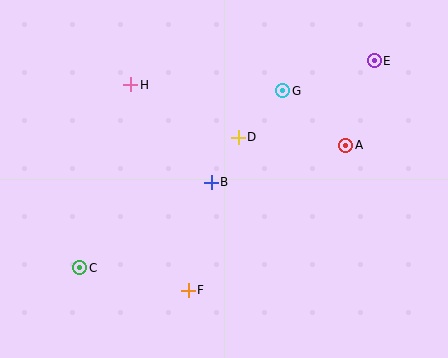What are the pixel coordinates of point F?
Point F is at (188, 290).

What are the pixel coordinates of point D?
Point D is at (238, 137).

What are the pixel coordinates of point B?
Point B is at (211, 182).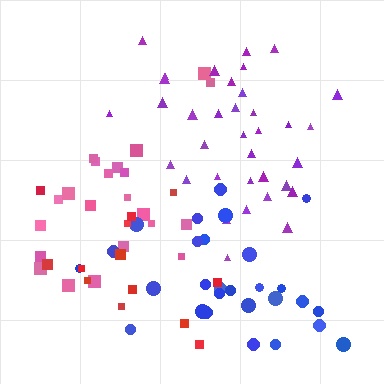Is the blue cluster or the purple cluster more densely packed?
Purple.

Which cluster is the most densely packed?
Purple.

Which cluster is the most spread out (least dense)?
Red.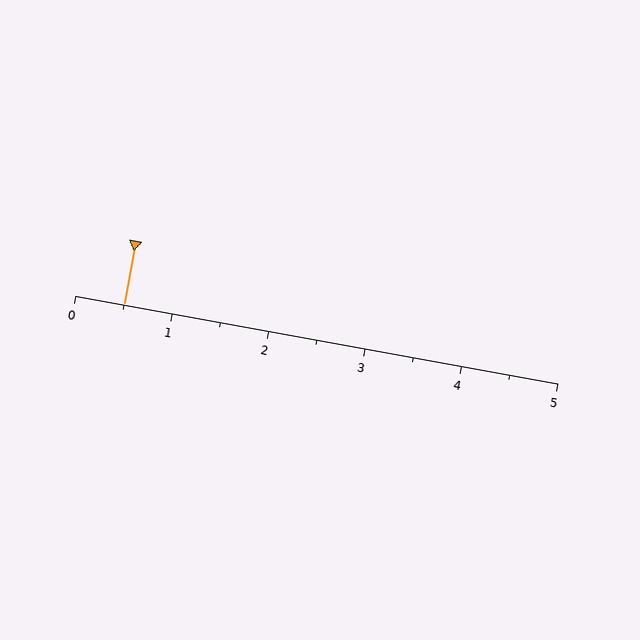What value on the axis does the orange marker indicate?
The marker indicates approximately 0.5.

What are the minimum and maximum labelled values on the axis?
The axis runs from 0 to 5.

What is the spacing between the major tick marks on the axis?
The major ticks are spaced 1 apart.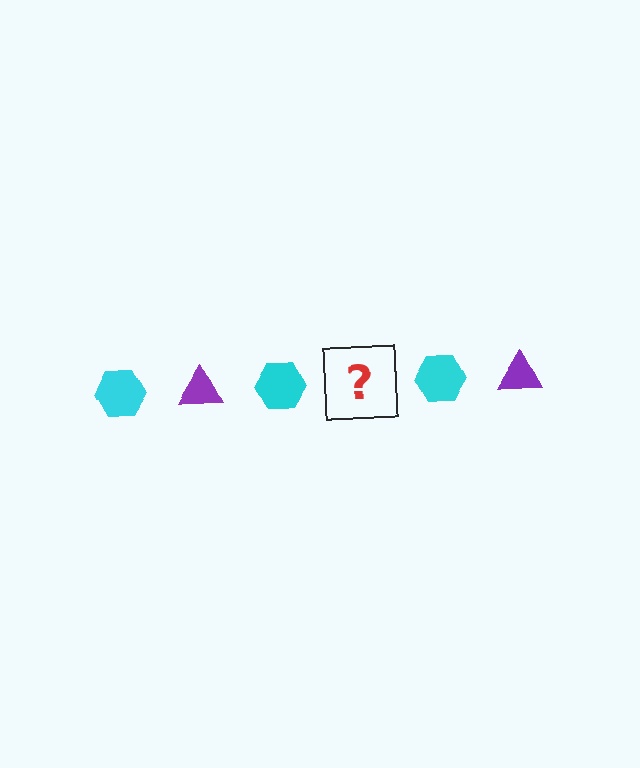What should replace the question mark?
The question mark should be replaced with a purple triangle.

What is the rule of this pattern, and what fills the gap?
The rule is that the pattern alternates between cyan hexagon and purple triangle. The gap should be filled with a purple triangle.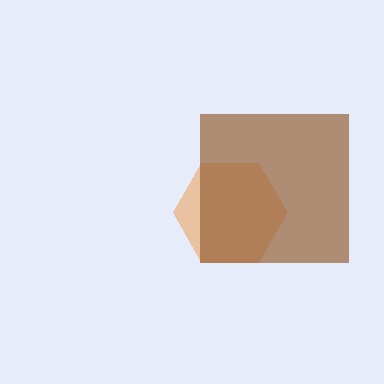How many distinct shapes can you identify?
There are 2 distinct shapes: an orange hexagon, a brown square.